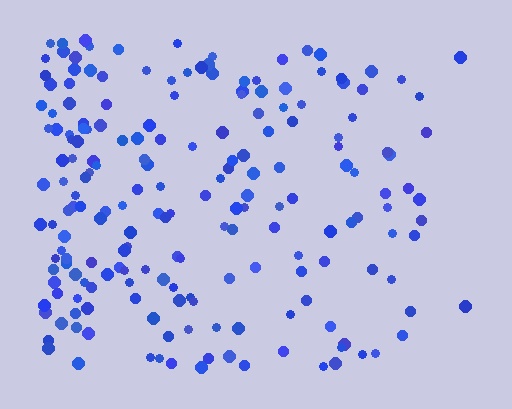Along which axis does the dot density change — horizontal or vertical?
Horizontal.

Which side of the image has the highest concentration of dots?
The left.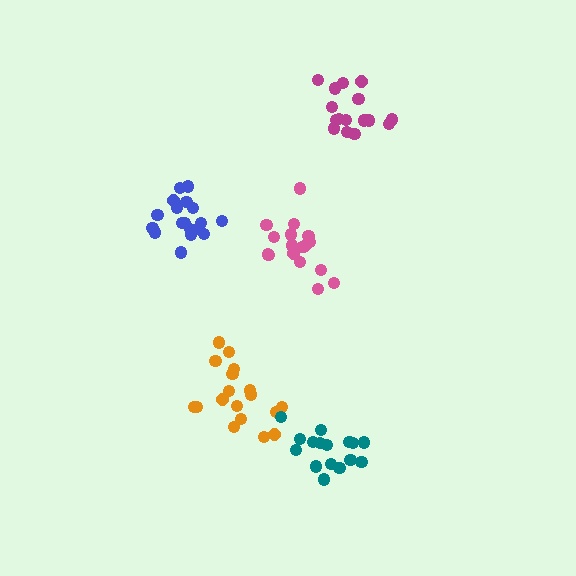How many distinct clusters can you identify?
There are 5 distinct clusters.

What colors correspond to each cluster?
The clusters are colored: blue, magenta, orange, teal, pink.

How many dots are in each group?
Group 1: 18 dots, Group 2: 17 dots, Group 3: 18 dots, Group 4: 16 dots, Group 5: 19 dots (88 total).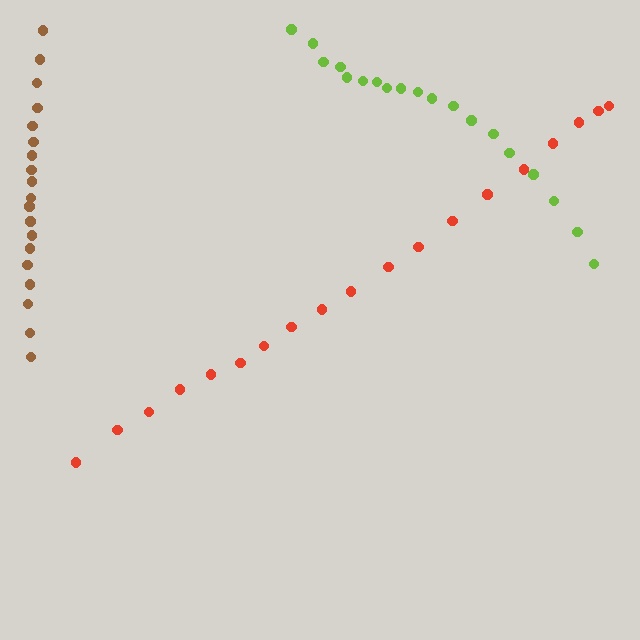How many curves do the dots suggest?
There are 3 distinct paths.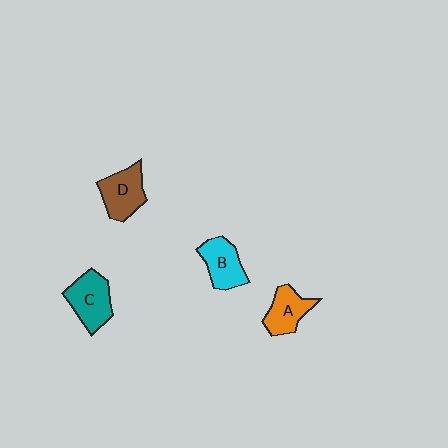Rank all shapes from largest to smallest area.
From largest to smallest: C (teal), D (brown), B (cyan), A (orange).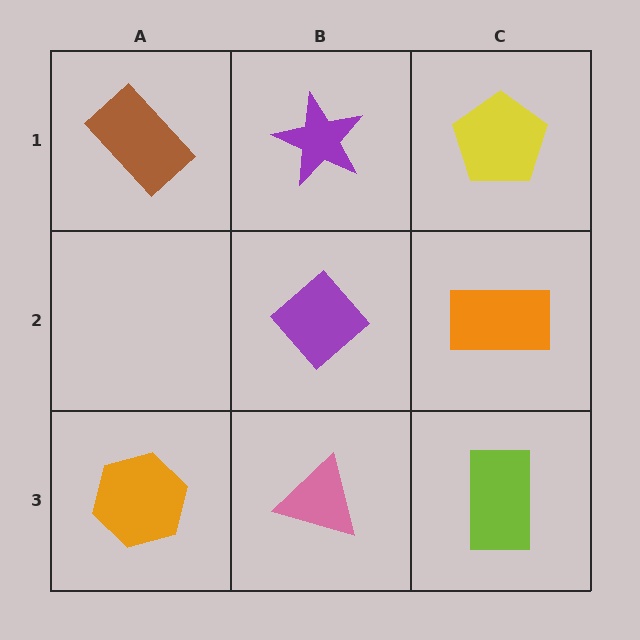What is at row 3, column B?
A pink triangle.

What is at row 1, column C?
A yellow pentagon.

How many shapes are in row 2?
2 shapes.